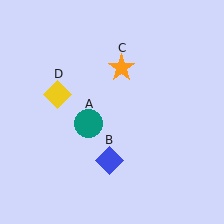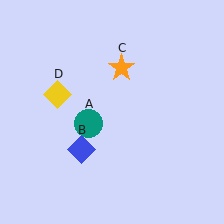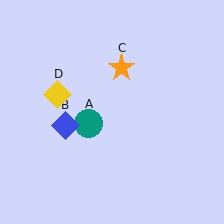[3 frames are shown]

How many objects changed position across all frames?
1 object changed position: blue diamond (object B).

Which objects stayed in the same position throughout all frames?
Teal circle (object A) and orange star (object C) and yellow diamond (object D) remained stationary.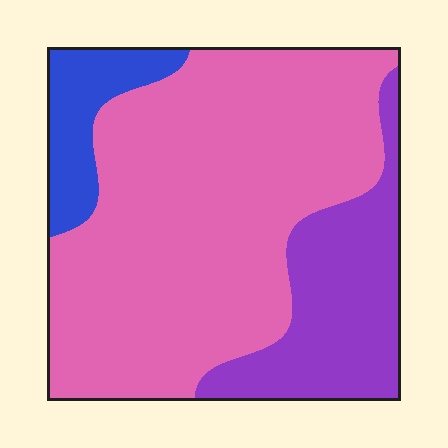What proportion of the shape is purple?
Purple takes up about one quarter (1/4) of the shape.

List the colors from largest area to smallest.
From largest to smallest: pink, purple, blue.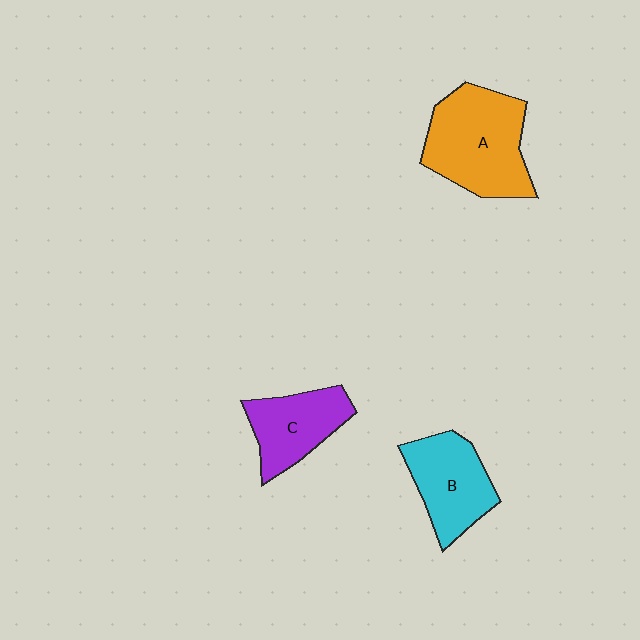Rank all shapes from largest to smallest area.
From largest to smallest: A (orange), B (cyan), C (purple).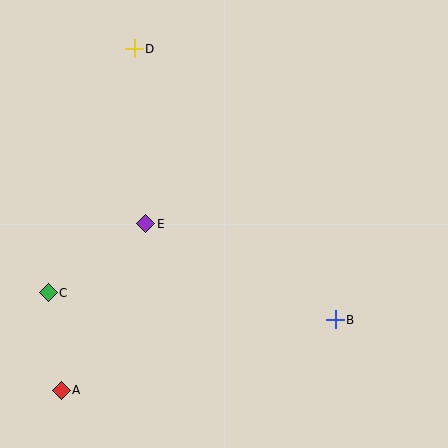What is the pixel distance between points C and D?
The distance between C and D is 259 pixels.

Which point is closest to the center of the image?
Point E at (146, 224) is closest to the center.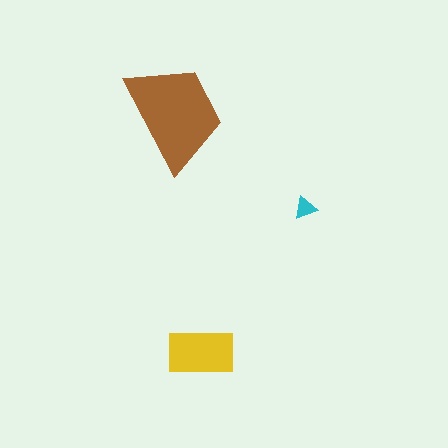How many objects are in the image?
There are 3 objects in the image.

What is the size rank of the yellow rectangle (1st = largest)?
2nd.